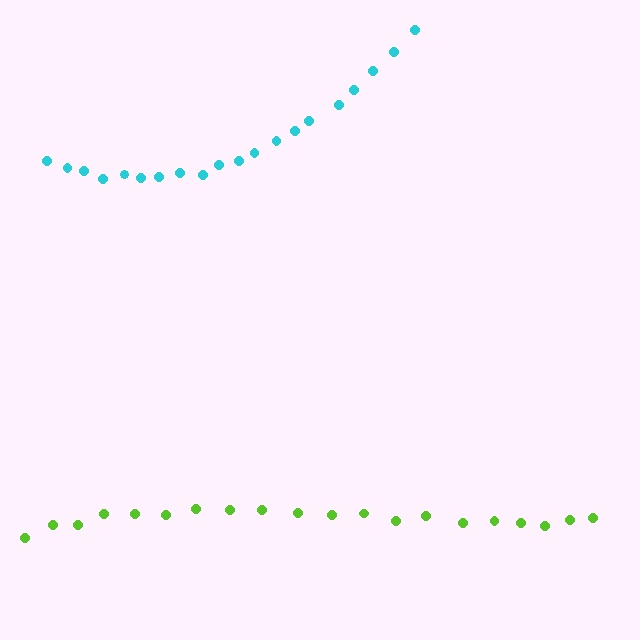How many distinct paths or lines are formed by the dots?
There are 2 distinct paths.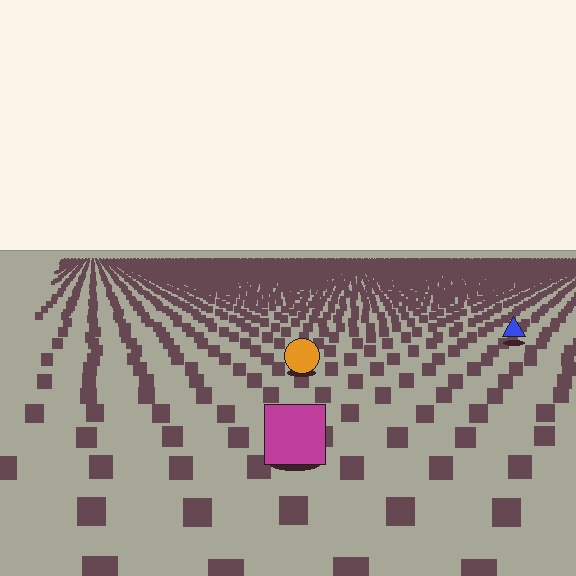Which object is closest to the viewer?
The magenta square is closest. The texture marks near it are larger and more spread out.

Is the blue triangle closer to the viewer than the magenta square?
No. The magenta square is closer — you can tell from the texture gradient: the ground texture is coarser near it.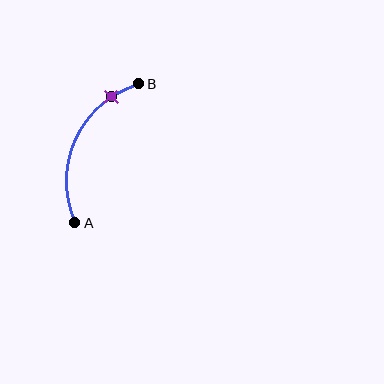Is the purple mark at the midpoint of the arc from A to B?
No. The purple mark lies on the arc but is closer to endpoint B. The arc midpoint would be at the point on the curve equidistant along the arc from both A and B.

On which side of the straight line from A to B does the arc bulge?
The arc bulges to the left of the straight line connecting A and B.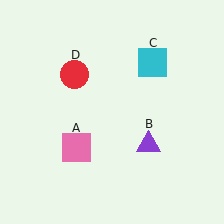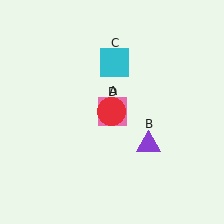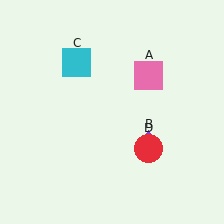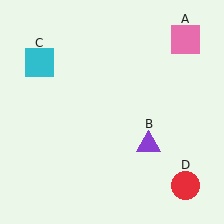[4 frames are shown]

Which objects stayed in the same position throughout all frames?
Purple triangle (object B) remained stationary.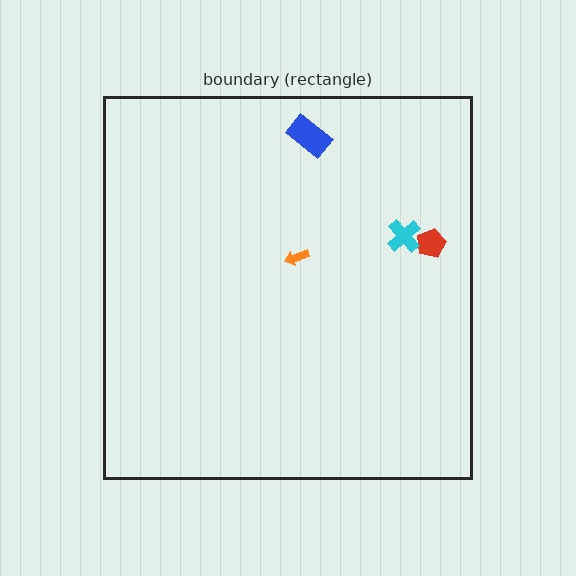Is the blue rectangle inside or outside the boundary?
Inside.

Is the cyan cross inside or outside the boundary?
Inside.